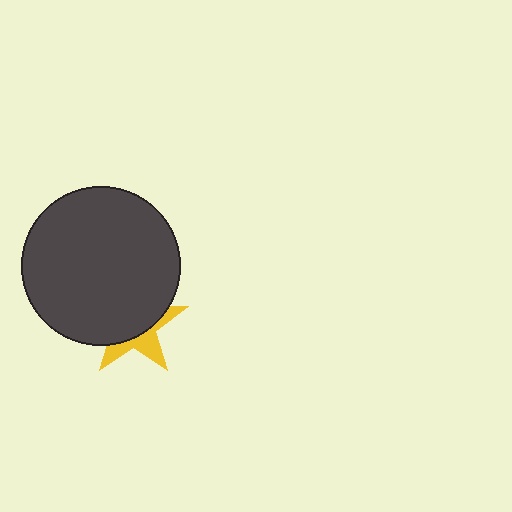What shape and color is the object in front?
The object in front is a dark gray circle.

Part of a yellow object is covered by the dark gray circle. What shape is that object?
It is a star.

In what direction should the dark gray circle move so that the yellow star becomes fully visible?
The dark gray circle should move up. That is the shortest direction to clear the overlap and leave the yellow star fully visible.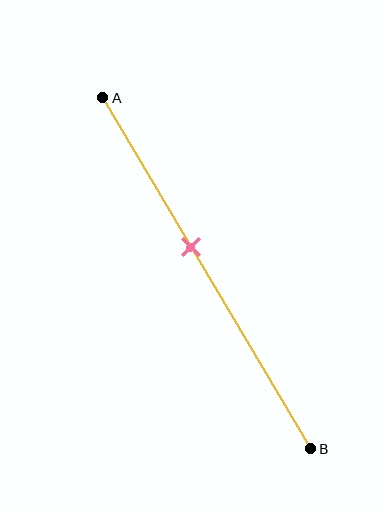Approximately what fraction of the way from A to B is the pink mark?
The pink mark is approximately 45% of the way from A to B.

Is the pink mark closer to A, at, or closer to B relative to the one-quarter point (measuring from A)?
The pink mark is closer to point B than the one-quarter point of segment AB.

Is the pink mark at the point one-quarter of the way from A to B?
No, the mark is at about 45% from A, not at the 25% one-quarter point.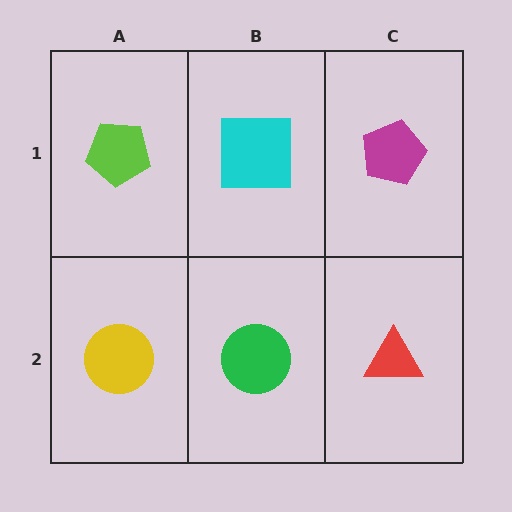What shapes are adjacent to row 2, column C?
A magenta pentagon (row 1, column C), a green circle (row 2, column B).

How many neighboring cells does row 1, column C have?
2.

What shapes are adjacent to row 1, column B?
A green circle (row 2, column B), a lime pentagon (row 1, column A), a magenta pentagon (row 1, column C).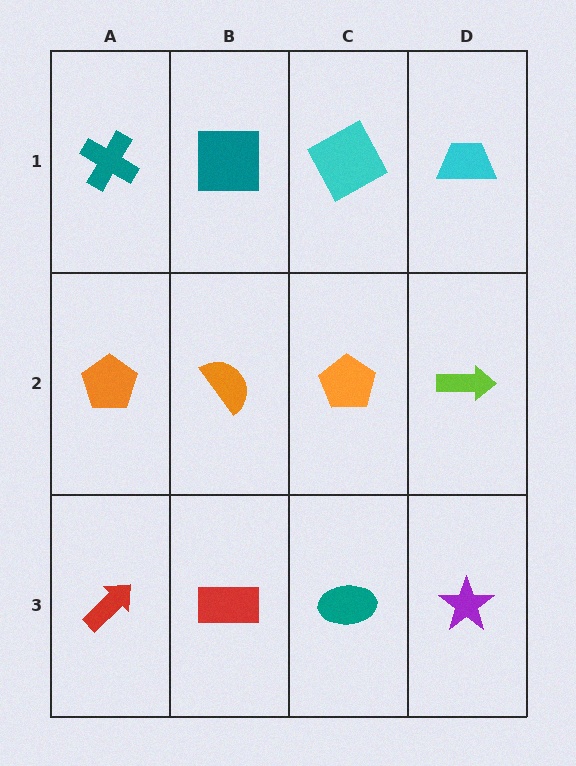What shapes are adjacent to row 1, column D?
A lime arrow (row 2, column D), a cyan square (row 1, column C).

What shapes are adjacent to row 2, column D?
A cyan trapezoid (row 1, column D), a purple star (row 3, column D), an orange pentagon (row 2, column C).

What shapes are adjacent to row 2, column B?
A teal square (row 1, column B), a red rectangle (row 3, column B), an orange pentagon (row 2, column A), an orange pentagon (row 2, column C).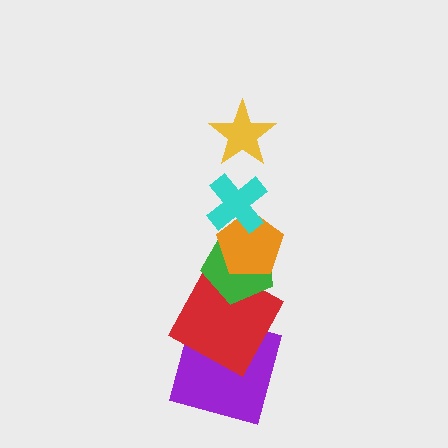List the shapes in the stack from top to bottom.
From top to bottom: the yellow star, the cyan cross, the orange pentagon, the green pentagon, the red square, the purple square.